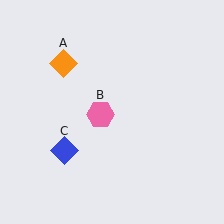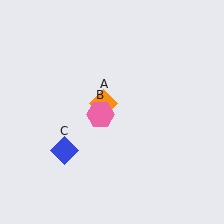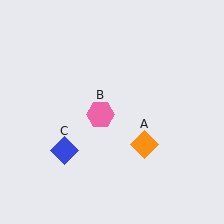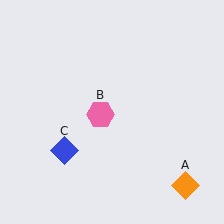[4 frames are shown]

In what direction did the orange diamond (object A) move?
The orange diamond (object A) moved down and to the right.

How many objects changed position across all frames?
1 object changed position: orange diamond (object A).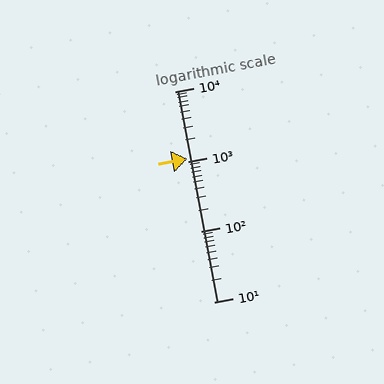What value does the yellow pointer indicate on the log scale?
The pointer indicates approximately 1100.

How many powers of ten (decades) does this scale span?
The scale spans 3 decades, from 10 to 10000.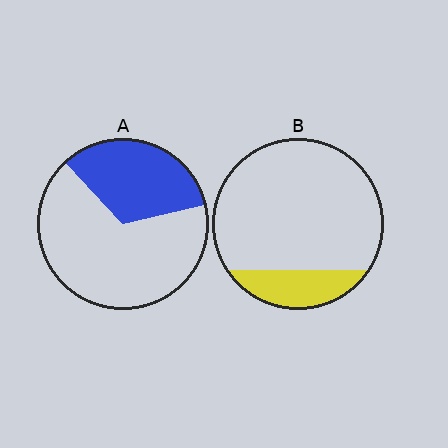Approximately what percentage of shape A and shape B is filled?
A is approximately 35% and B is approximately 20%.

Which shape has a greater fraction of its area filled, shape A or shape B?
Shape A.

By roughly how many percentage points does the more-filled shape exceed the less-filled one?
By roughly 15 percentage points (A over B).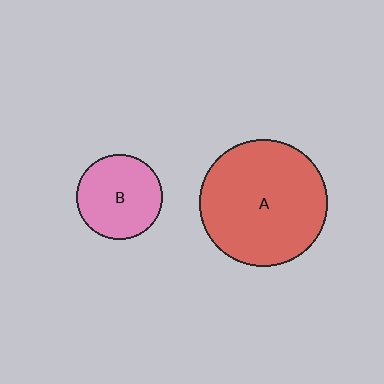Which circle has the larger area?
Circle A (red).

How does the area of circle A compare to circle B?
Approximately 2.2 times.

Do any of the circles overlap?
No, none of the circles overlap.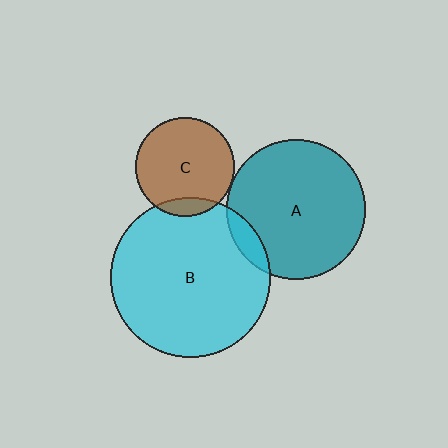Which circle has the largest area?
Circle B (cyan).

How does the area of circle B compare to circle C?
Approximately 2.6 times.